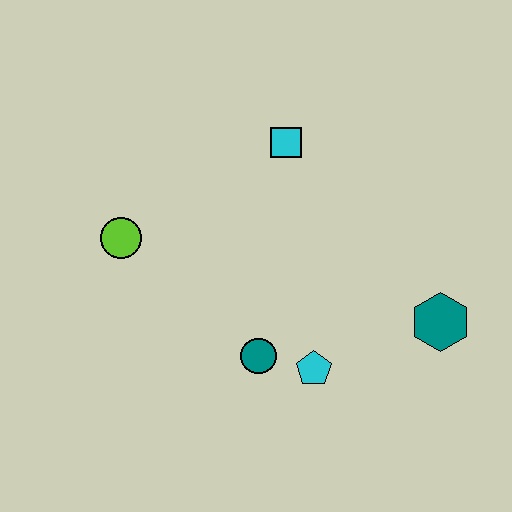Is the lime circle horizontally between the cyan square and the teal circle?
No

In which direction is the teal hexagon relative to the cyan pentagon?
The teal hexagon is to the right of the cyan pentagon.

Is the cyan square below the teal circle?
No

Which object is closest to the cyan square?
The lime circle is closest to the cyan square.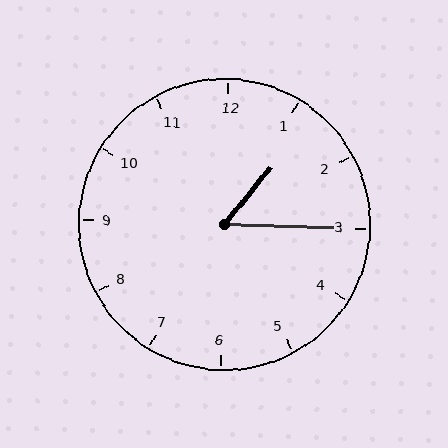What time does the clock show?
1:15.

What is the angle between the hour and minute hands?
Approximately 52 degrees.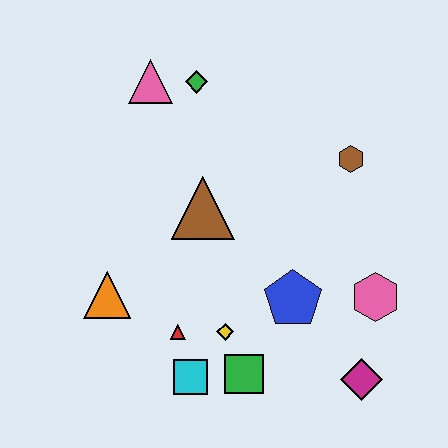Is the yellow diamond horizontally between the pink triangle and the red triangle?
No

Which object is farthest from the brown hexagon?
The orange triangle is farthest from the brown hexagon.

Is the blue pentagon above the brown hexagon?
No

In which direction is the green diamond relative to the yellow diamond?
The green diamond is above the yellow diamond.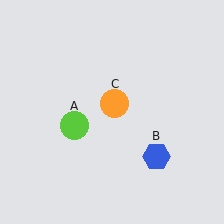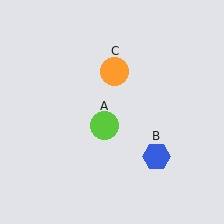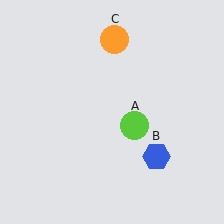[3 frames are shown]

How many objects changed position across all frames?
2 objects changed position: lime circle (object A), orange circle (object C).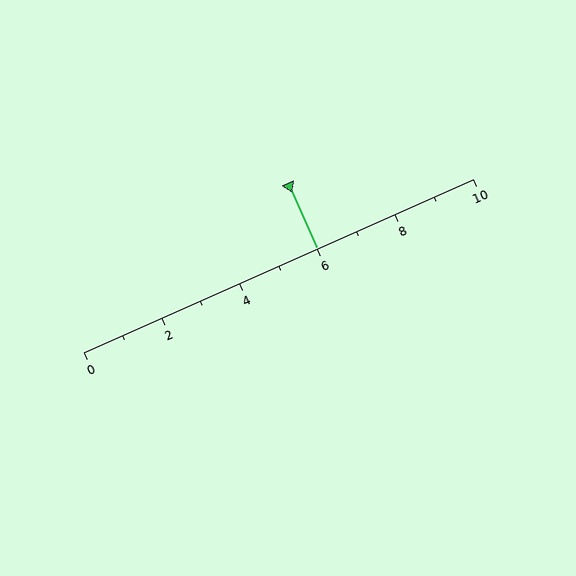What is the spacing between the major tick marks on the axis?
The major ticks are spaced 2 apart.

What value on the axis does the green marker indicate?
The marker indicates approximately 6.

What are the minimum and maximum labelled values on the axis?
The axis runs from 0 to 10.